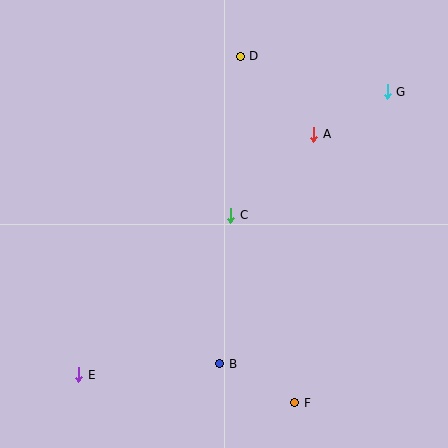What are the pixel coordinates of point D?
Point D is at (240, 56).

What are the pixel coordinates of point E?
Point E is at (79, 375).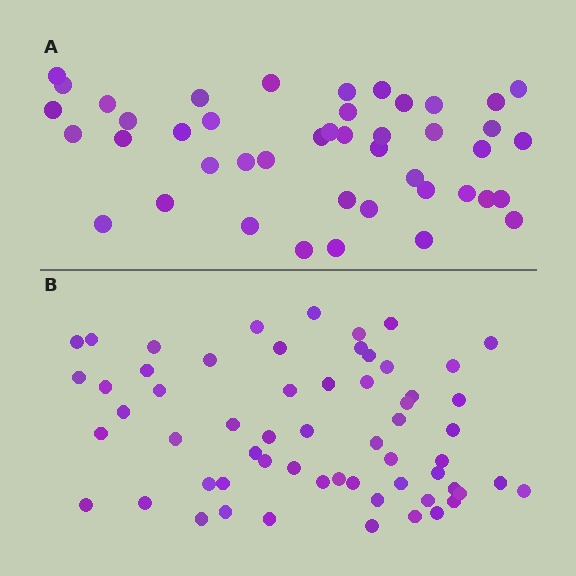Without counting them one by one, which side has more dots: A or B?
Region B (the bottom region) has more dots.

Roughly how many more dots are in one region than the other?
Region B has approximately 15 more dots than region A.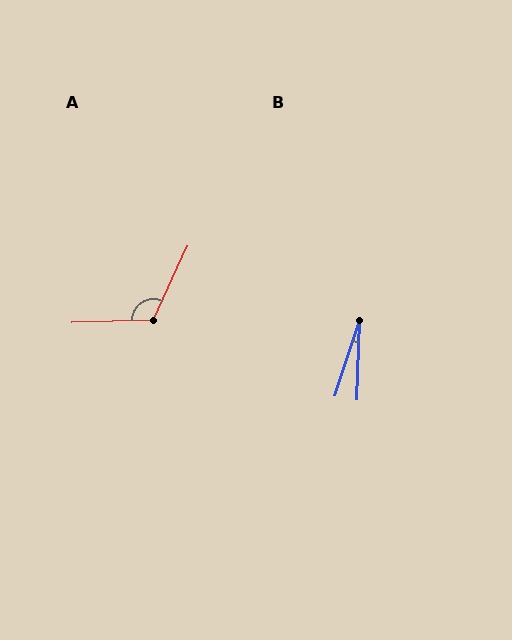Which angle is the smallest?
B, at approximately 16 degrees.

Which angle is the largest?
A, at approximately 117 degrees.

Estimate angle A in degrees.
Approximately 117 degrees.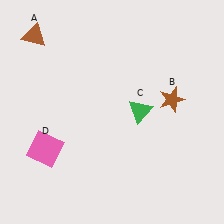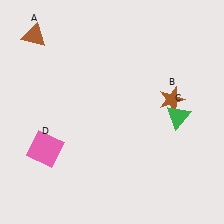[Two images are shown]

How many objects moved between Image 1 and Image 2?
1 object moved between the two images.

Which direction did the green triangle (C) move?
The green triangle (C) moved right.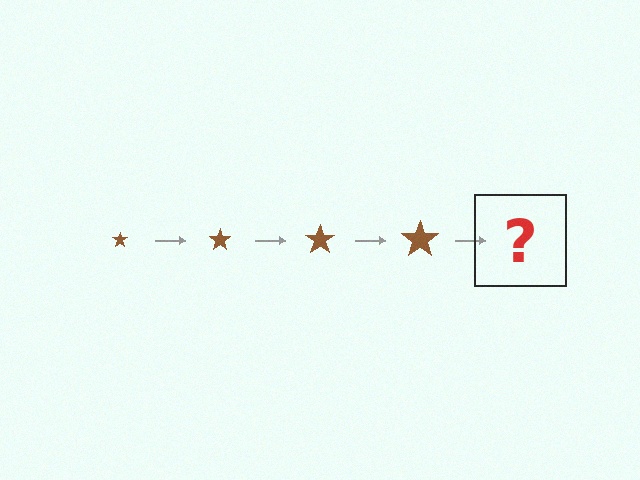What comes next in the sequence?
The next element should be a brown star, larger than the previous one.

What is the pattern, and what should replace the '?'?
The pattern is that the star gets progressively larger each step. The '?' should be a brown star, larger than the previous one.